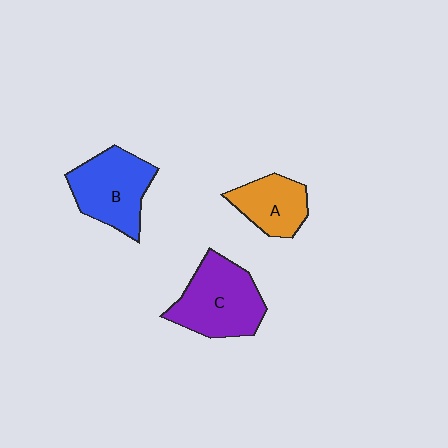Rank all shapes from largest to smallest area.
From largest to smallest: C (purple), B (blue), A (orange).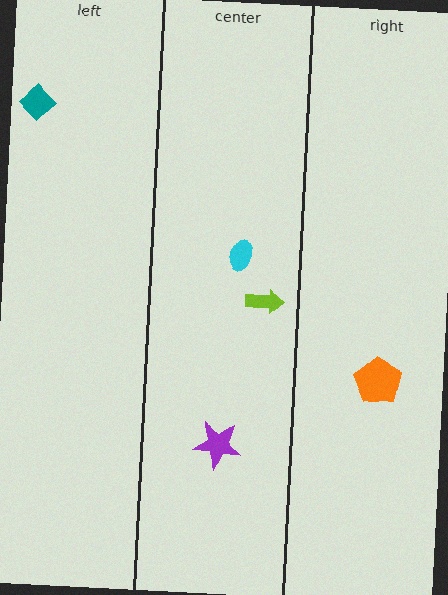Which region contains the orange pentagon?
The right region.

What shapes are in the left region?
The teal diamond.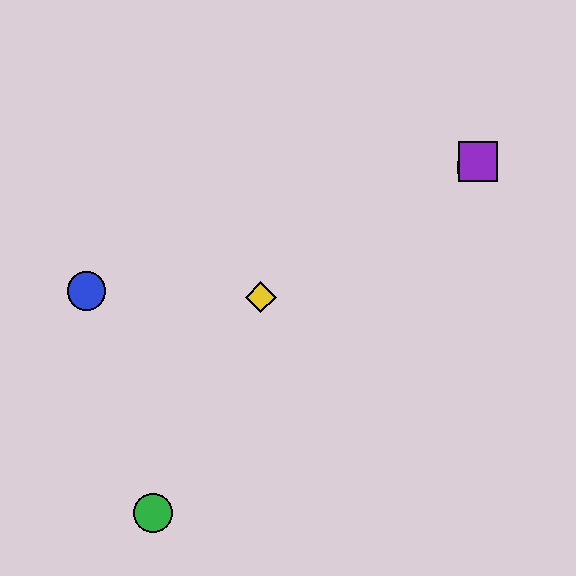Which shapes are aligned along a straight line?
The red hexagon, the yellow diamond, the purple square are aligned along a straight line.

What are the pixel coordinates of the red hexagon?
The red hexagon is at (468, 167).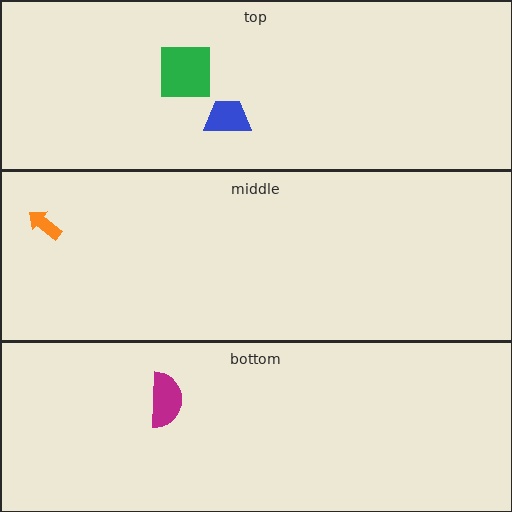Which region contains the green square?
The top region.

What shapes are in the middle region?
The orange arrow.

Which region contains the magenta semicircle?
The bottom region.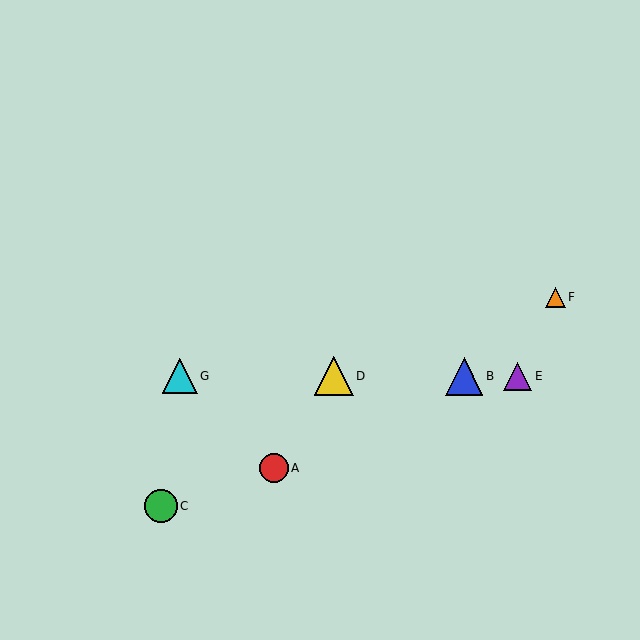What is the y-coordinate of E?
Object E is at y≈376.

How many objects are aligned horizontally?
4 objects (B, D, E, G) are aligned horizontally.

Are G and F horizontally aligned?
No, G is at y≈376 and F is at y≈297.